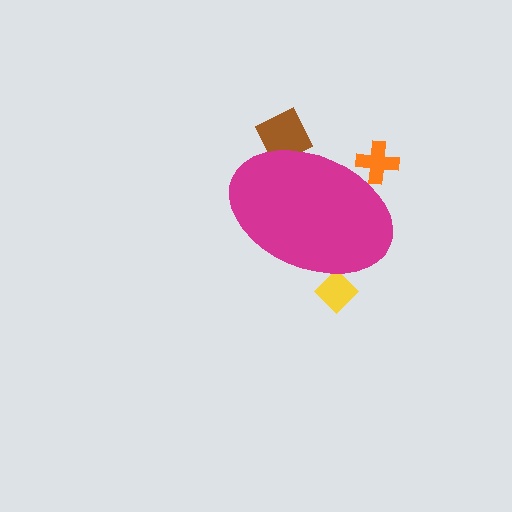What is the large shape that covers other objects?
A magenta ellipse.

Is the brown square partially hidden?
Yes, the brown square is partially hidden behind the magenta ellipse.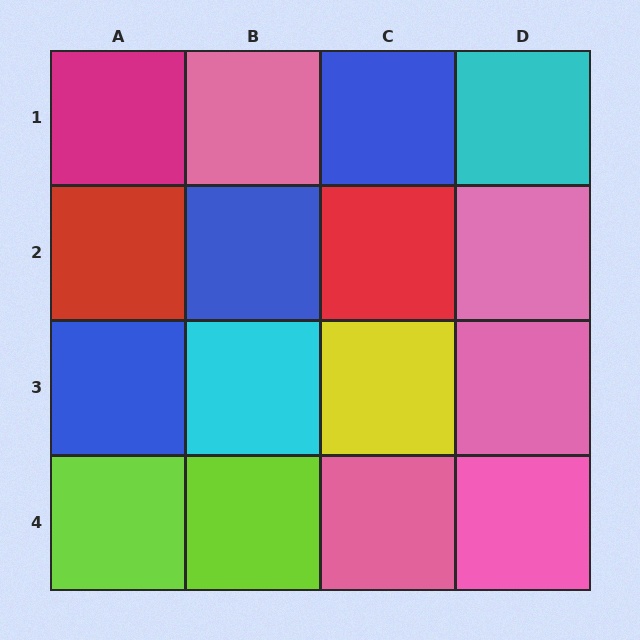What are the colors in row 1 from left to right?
Magenta, pink, blue, cyan.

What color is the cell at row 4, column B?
Lime.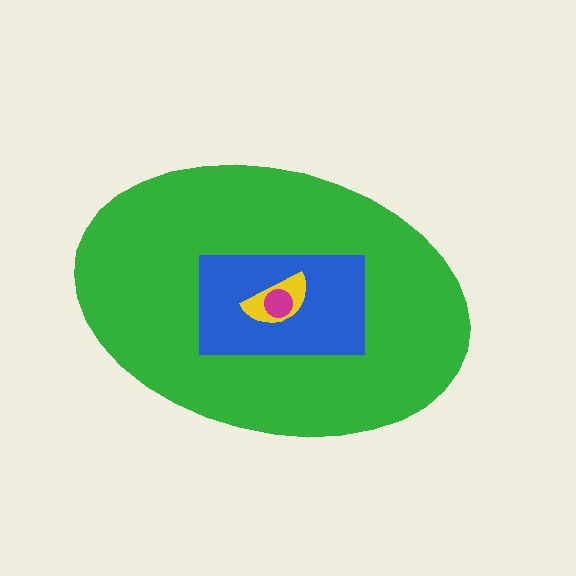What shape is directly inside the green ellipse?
The blue rectangle.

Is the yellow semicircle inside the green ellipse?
Yes.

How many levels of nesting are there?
4.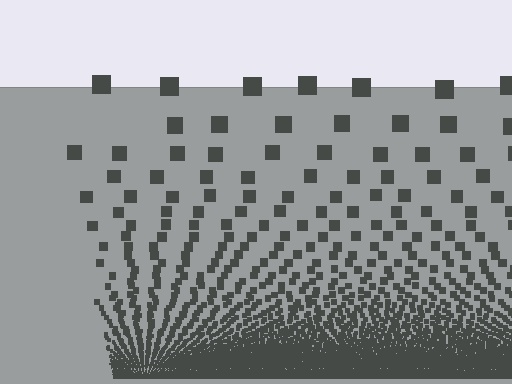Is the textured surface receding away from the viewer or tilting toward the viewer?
The surface appears to tilt toward the viewer. Texture elements get larger and sparser toward the top.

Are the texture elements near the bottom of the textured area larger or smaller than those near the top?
Smaller. The gradient is inverted — elements near the bottom are smaller and denser.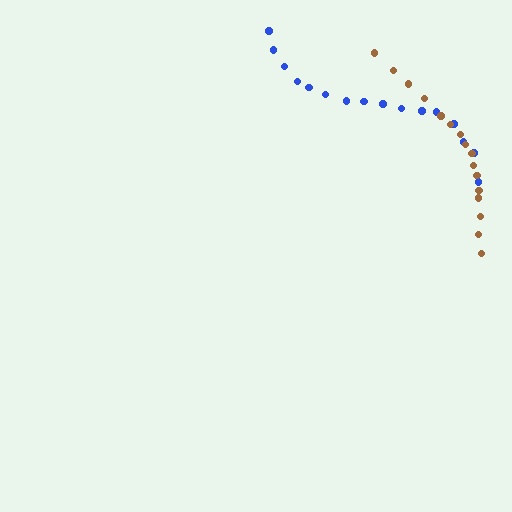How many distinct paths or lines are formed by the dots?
There are 2 distinct paths.